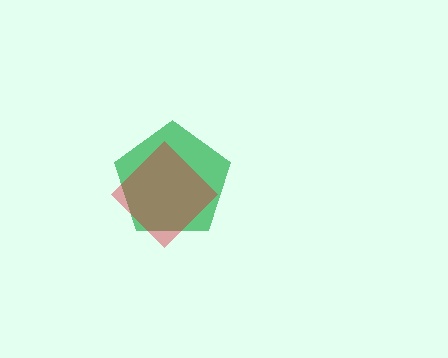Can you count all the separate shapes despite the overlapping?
Yes, there are 2 separate shapes.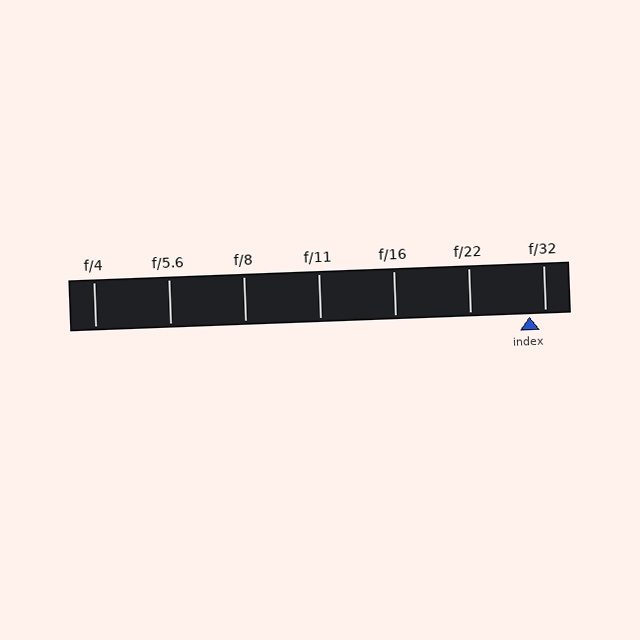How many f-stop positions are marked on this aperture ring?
There are 7 f-stop positions marked.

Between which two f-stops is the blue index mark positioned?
The index mark is between f/22 and f/32.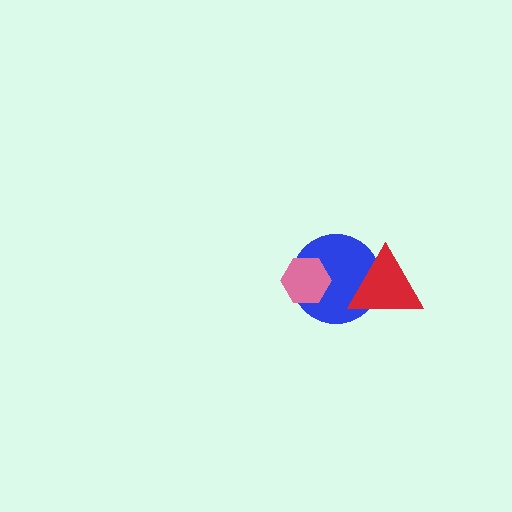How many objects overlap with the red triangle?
1 object overlaps with the red triangle.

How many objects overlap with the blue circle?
2 objects overlap with the blue circle.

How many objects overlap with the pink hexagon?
1 object overlaps with the pink hexagon.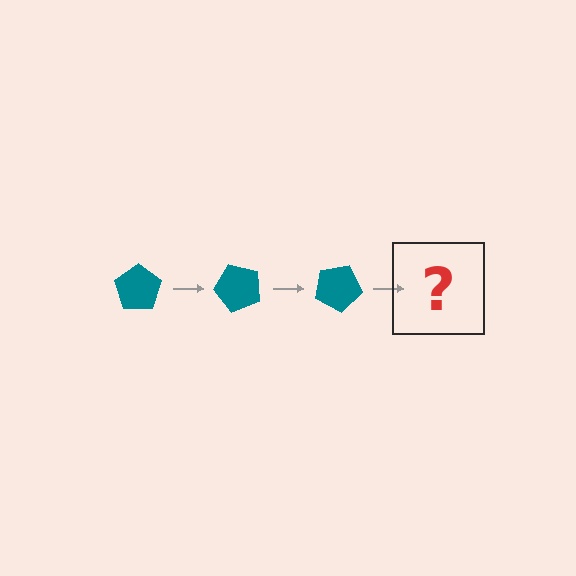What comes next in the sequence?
The next element should be a teal pentagon rotated 150 degrees.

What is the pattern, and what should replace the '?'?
The pattern is that the pentagon rotates 50 degrees each step. The '?' should be a teal pentagon rotated 150 degrees.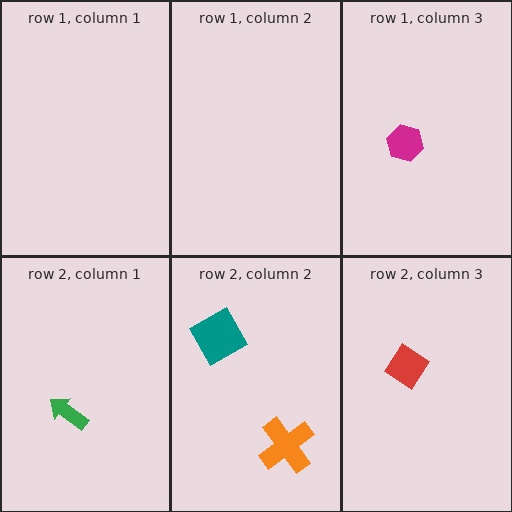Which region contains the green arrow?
The row 2, column 1 region.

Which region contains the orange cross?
The row 2, column 2 region.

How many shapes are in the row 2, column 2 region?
2.